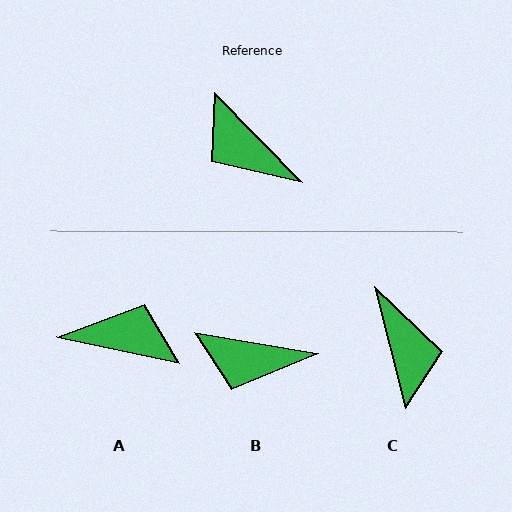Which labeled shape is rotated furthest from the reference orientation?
C, about 150 degrees away.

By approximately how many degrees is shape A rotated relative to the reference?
Approximately 146 degrees clockwise.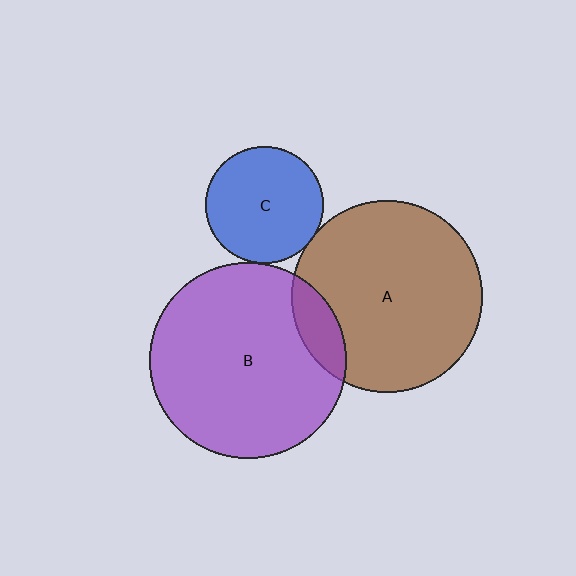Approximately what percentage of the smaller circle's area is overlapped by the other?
Approximately 5%.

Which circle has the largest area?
Circle B (purple).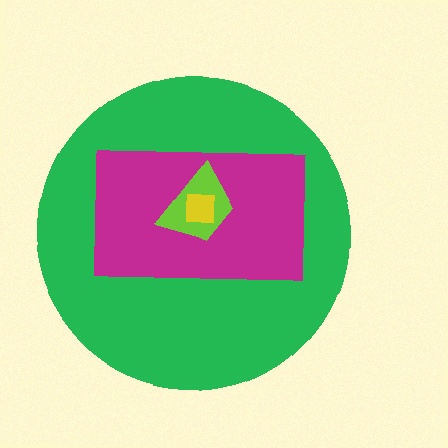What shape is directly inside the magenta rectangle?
The lime trapezoid.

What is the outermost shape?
The green circle.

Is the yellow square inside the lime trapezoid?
Yes.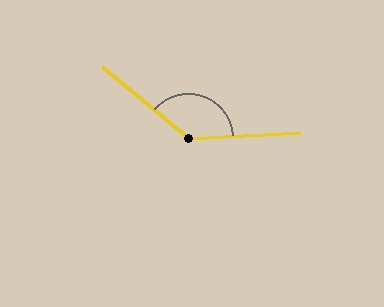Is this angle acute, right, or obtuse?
It is obtuse.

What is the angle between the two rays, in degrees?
Approximately 137 degrees.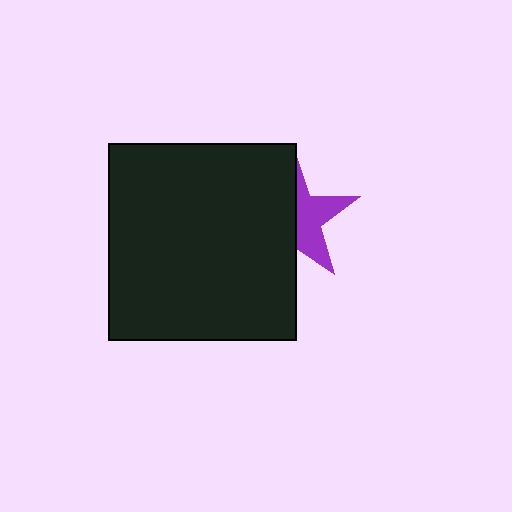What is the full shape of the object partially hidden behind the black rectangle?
The partially hidden object is a purple star.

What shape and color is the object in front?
The object in front is a black rectangle.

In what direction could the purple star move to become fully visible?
The purple star could move right. That would shift it out from behind the black rectangle entirely.